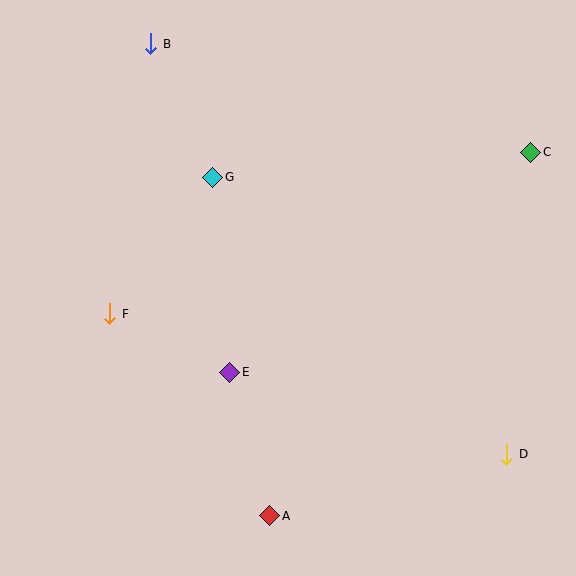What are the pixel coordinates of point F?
Point F is at (110, 314).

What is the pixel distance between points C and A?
The distance between C and A is 447 pixels.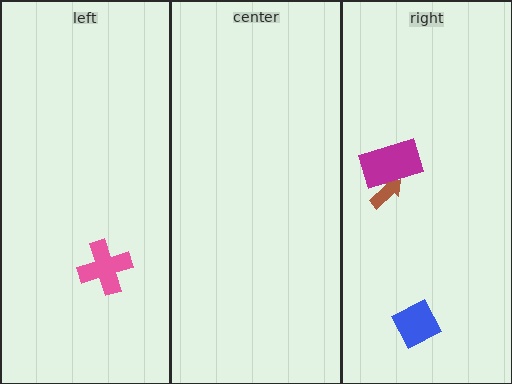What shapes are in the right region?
The blue square, the brown arrow, the magenta rectangle.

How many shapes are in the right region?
3.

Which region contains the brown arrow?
The right region.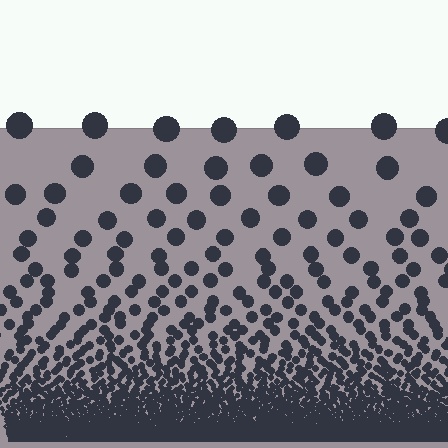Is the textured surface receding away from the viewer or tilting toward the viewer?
The surface appears to tilt toward the viewer. Texture elements get larger and sparser toward the top.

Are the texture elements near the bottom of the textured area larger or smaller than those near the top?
Smaller. The gradient is inverted — elements near the bottom are smaller and denser.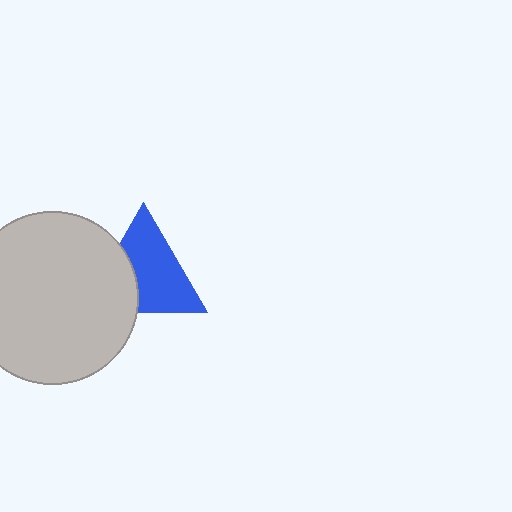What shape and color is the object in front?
The object in front is a light gray circle.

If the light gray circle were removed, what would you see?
You would see the complete blue triangle.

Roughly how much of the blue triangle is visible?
Most of it is visible (roughly 66%).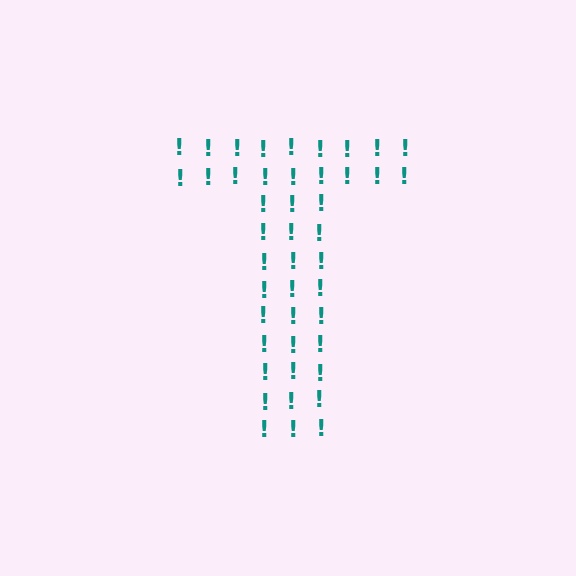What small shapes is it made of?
It is made of small exclamation marks.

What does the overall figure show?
The overall figure shows the letter T.